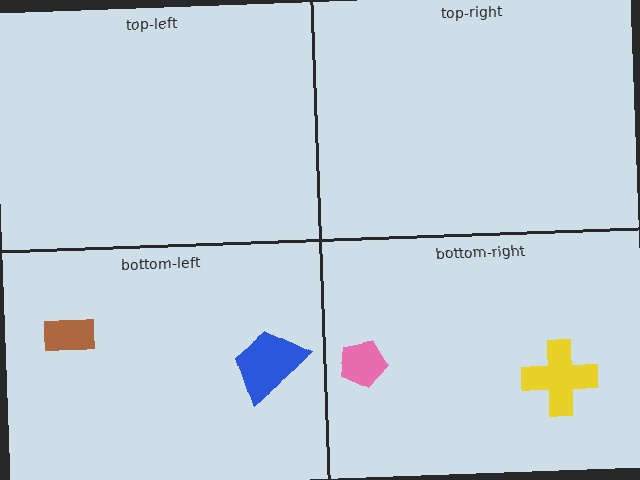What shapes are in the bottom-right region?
The pink pentagon, the yellow cross.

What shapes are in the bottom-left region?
The brown rectangle, the blue trapezoid.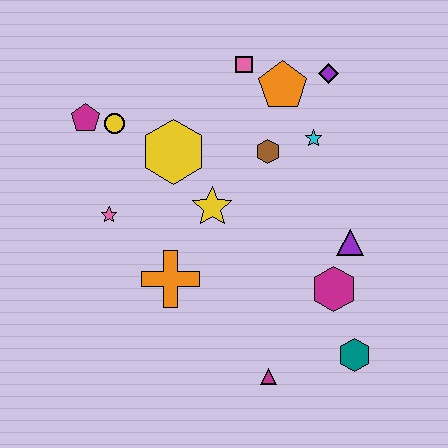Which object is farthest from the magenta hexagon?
The magenta pentagon is farthest from the magenta hexagon.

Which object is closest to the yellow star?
The yellow hexagon is closest to the yellow star.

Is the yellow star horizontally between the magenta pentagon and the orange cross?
No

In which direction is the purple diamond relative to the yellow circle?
The purple diamond is to the right of the yellow circle.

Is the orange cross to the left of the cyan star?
Yes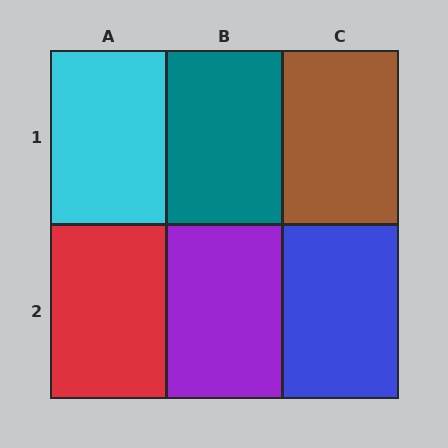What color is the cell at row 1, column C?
Brown.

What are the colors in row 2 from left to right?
Red, purple, blue.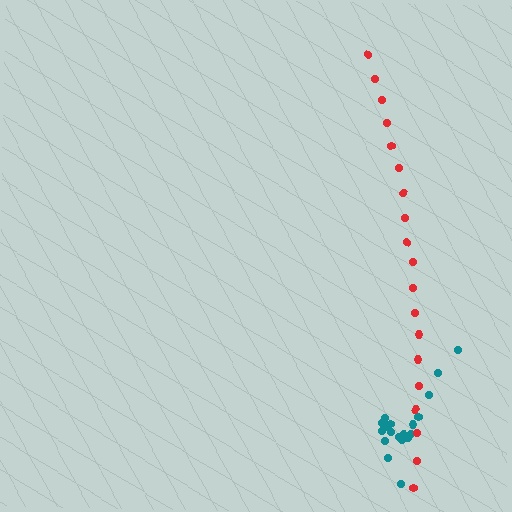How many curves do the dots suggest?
There are 2 distinct paths.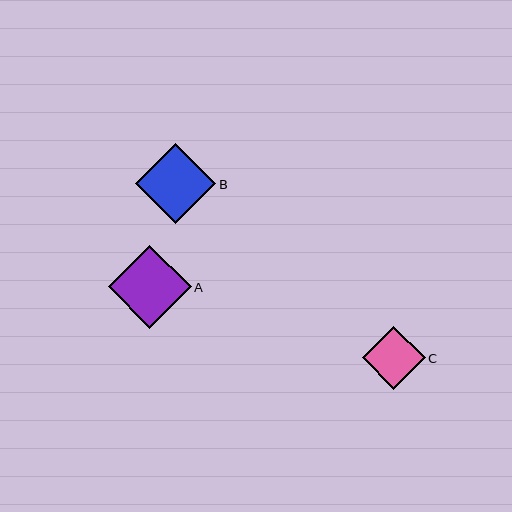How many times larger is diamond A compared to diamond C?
Diamond A is approximately 1.3 times the size of diamond C.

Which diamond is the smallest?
Diamond C is the smallest with a size of approximately 63 pixels.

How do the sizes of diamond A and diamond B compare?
Diamond A and diamond B are approximately the same size.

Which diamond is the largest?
Diamond A is the largest with a size of approximately 83 pixels.